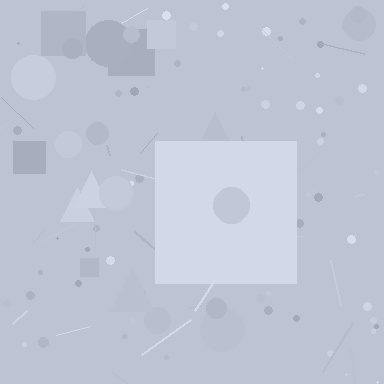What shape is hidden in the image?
A square is hidden in the image.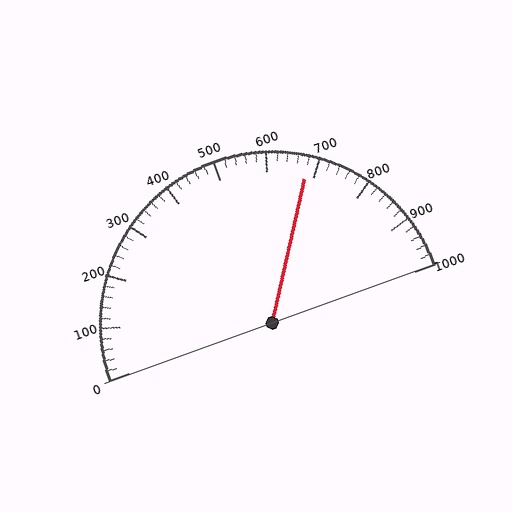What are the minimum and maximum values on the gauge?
The gauge ranges from 0 to 1000.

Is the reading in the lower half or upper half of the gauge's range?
The reading is in the upper half of the range (0 to 1000).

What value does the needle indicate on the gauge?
The needle indicates approximately 680.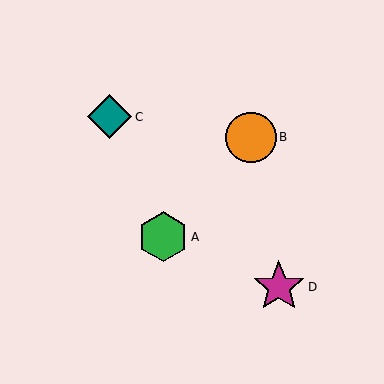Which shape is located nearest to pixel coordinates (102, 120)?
The teal diamond (labeled C) at (110, 117) is nearest to that location.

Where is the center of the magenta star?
The center of the magenta star is at (279, 287).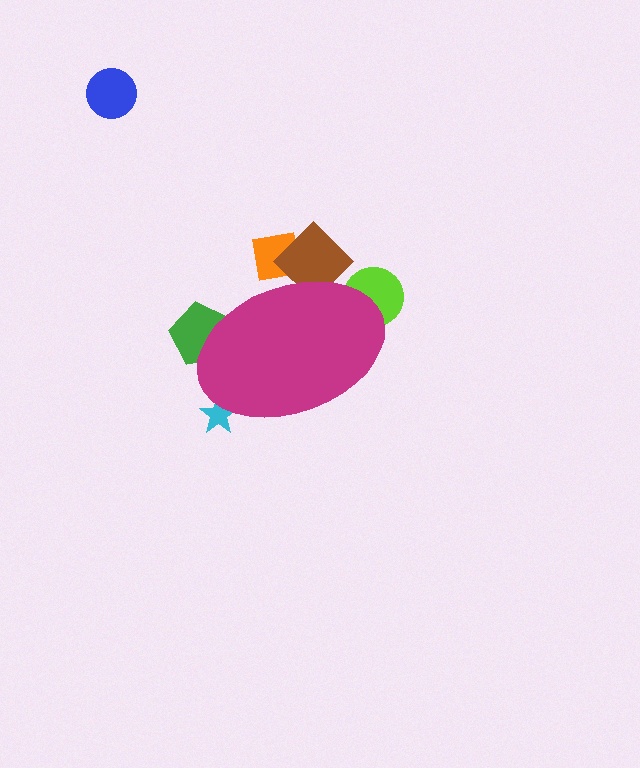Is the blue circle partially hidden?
No, the blue circle is fully visible.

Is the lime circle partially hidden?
Yes, the lime circle is partially hidden behind the magenta ellipse.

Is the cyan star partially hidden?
Yes, the cyan star is partially hidden behind the magenta ellipse.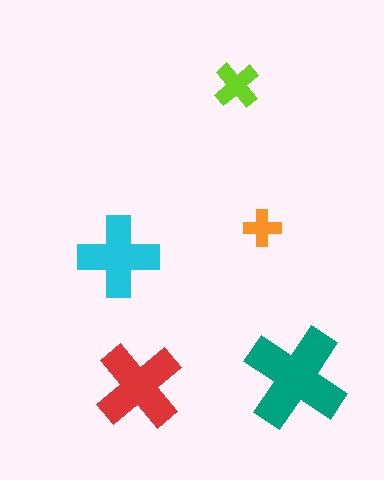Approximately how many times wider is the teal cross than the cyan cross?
About 1.5 times wider.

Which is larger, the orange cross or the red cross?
The red one.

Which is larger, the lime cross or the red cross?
The red one.